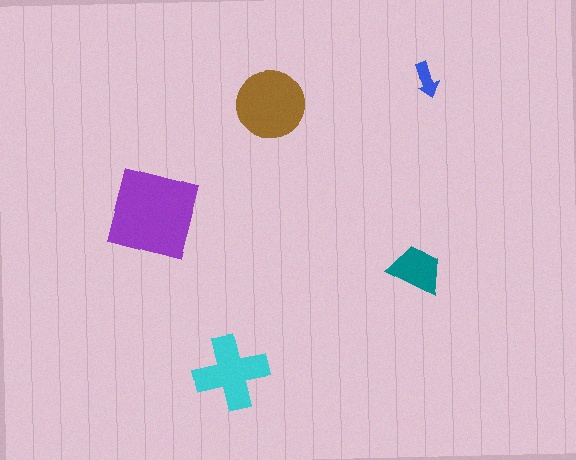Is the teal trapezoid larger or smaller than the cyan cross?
Smaller.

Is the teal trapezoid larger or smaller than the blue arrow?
Larger.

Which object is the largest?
The purple square.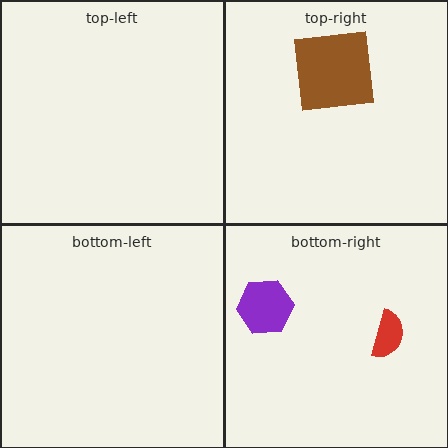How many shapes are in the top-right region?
1.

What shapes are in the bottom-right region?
The red semicircle, the purple hexagon.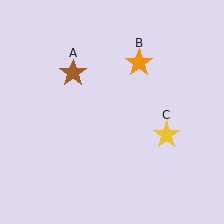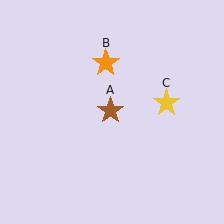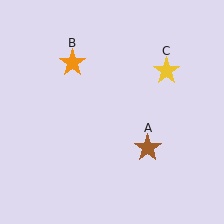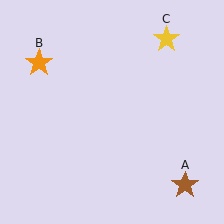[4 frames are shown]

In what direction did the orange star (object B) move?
The orange star (object B) moved left.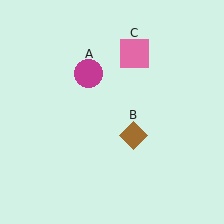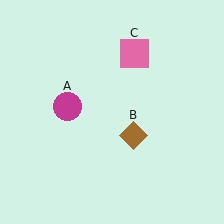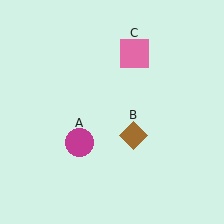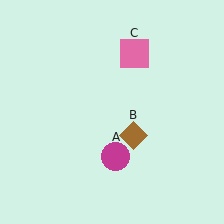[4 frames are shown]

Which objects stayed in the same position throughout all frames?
Brown diamond (object B) and pink square (object C) remained stationary.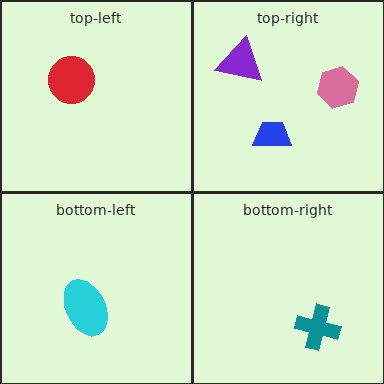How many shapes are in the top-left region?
1.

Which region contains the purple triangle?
The top-right region.